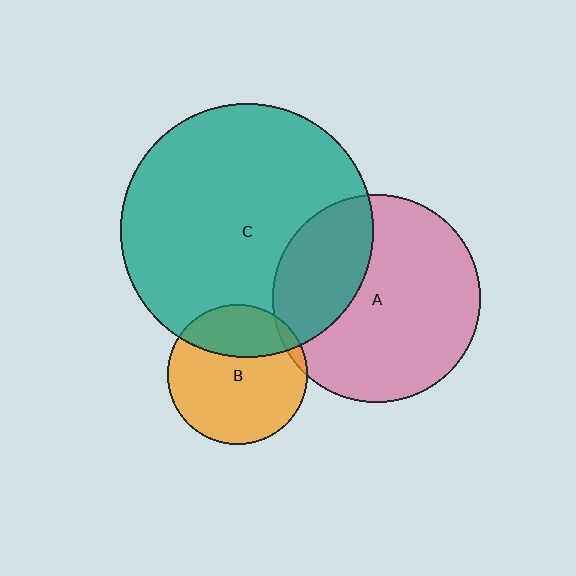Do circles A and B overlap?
Yes.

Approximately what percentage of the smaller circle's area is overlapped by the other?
Approximately 5%.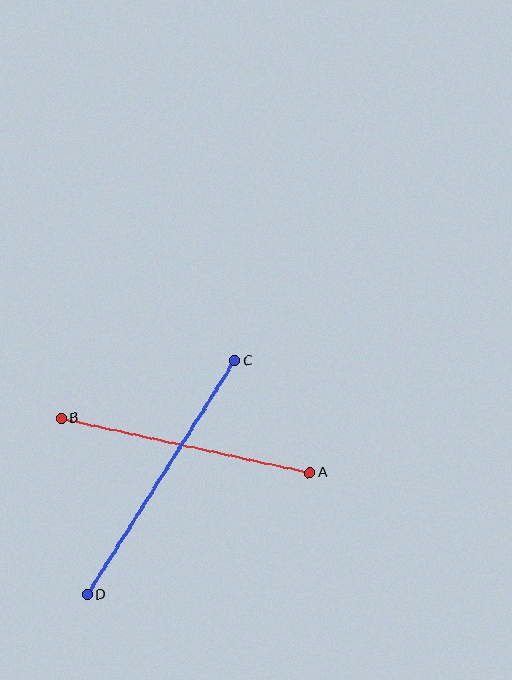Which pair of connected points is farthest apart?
Points C and D are farthest apart.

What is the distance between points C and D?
The distance is approximately 277 pixels.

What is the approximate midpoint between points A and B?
The midpoint is at approximately (185, 446) pixels.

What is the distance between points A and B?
The distance is approximately 254 pixels.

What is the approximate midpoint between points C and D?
The midpoint is at approximately (161, 478) pixels.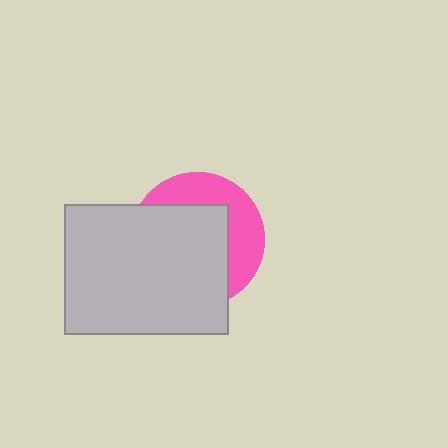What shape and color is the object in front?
The object in front is a light gray rectangle.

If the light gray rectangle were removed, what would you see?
You would see the complete pink circle.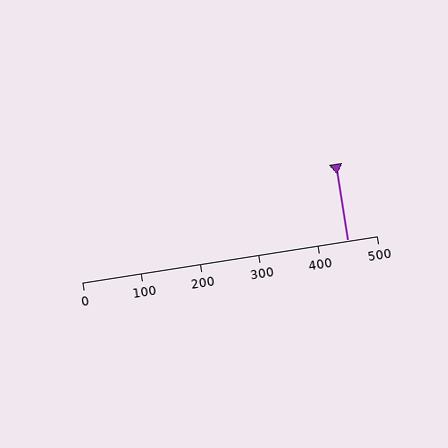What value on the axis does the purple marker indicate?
The marker indicates approximately 450.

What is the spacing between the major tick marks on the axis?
The major ticks are spaced 100 apart.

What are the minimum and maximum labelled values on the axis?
The axis runs from 0 to 500.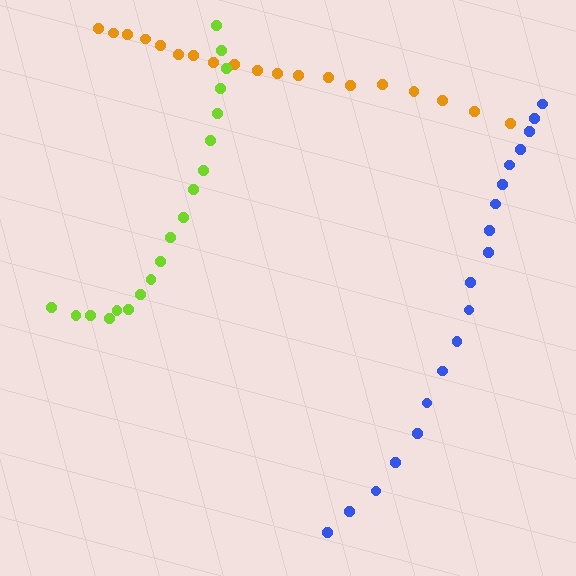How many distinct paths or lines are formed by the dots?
There are 3 distinct paths.